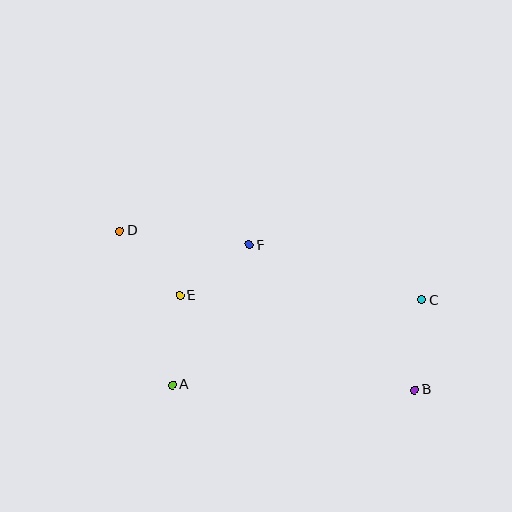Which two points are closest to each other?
Points E and F are closest to each other.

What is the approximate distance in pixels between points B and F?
The distance between B and F is approximately 220 pixels.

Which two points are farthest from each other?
Points B and D are farthest from each other.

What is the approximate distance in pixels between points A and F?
The distance between A and F is approximately 160 pixels.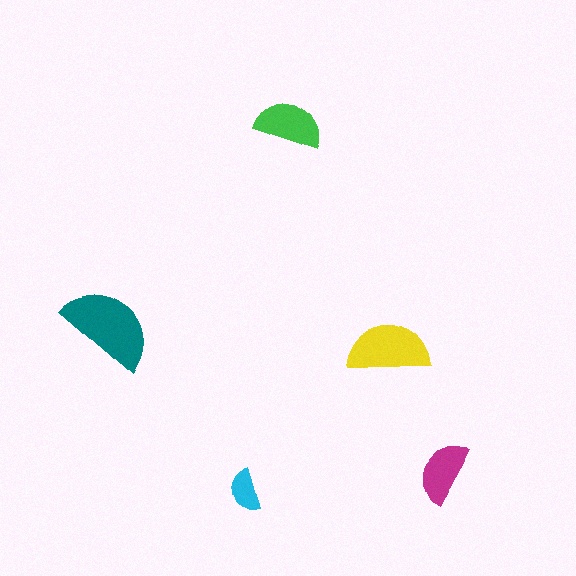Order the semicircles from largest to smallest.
the teal one, the yellow one, the green one, the magenta one, the cyan one.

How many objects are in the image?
There are 5 objects in the image.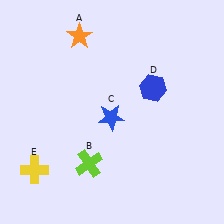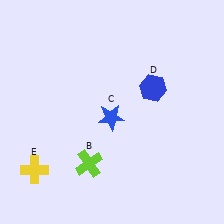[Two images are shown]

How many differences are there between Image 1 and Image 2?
There is 1 difference between the two images.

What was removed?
The orange star (A) was removed in Image 2.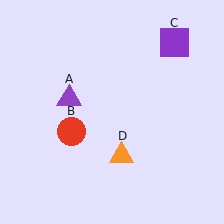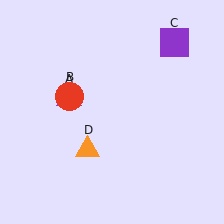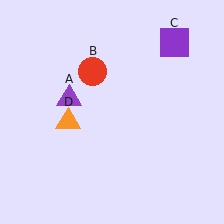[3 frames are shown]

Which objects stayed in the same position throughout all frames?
Purple triangle (object A) and purple square (object C) remained stationary.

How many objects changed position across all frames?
2 objects changed position: red circle (object B), orange triangle (object D).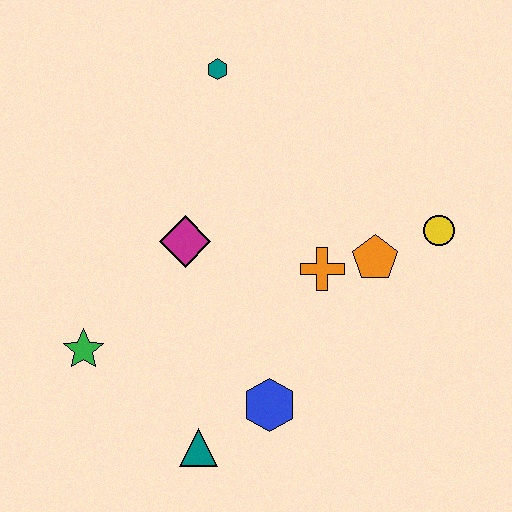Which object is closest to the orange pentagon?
The orange cross is closest to the orange pentagon.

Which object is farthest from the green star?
The yellow circle is farthest from the green star.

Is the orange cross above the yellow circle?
No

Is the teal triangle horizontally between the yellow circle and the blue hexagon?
No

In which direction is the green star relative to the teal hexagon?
The green star is below the teal hexagon.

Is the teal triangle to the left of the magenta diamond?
No